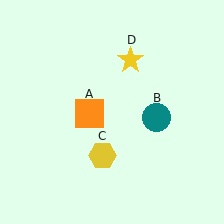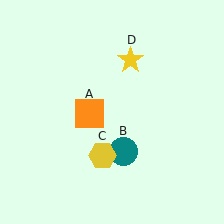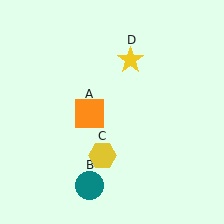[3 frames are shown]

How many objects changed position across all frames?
1 object changed position: teal circle (object B).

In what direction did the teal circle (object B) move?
The teal circle (object B) moved down and to the left.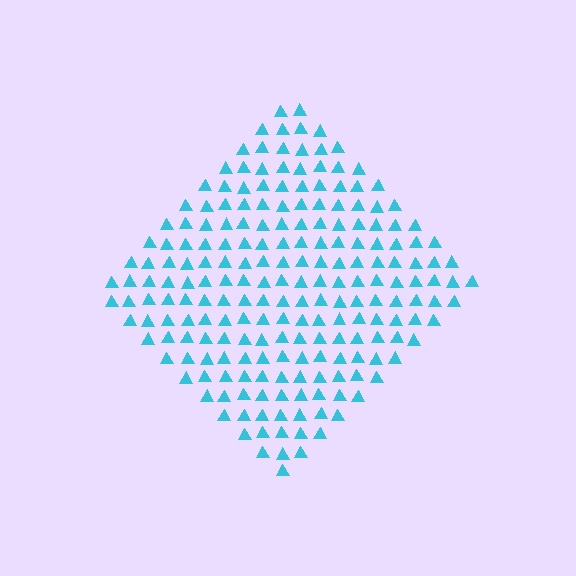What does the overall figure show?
The overall figure shows a diamond.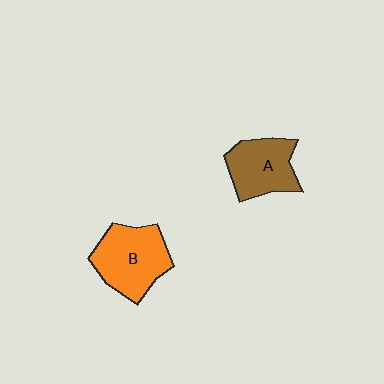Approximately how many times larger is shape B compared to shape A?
Approximately 1.2 times.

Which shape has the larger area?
Shape B (orange).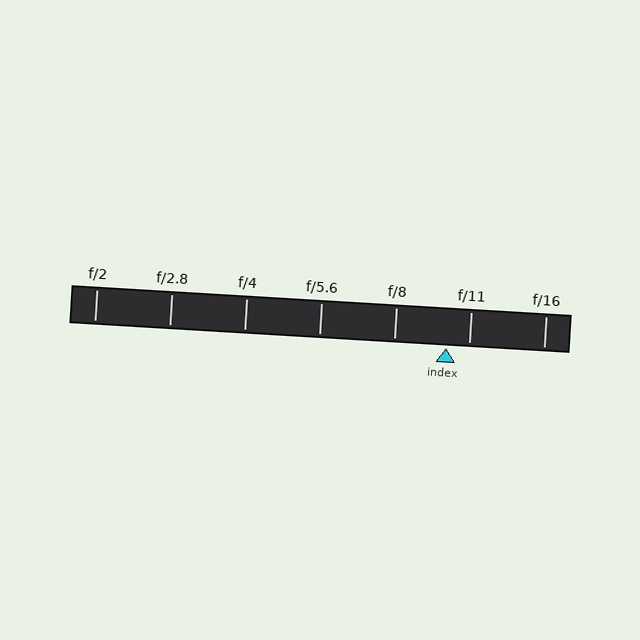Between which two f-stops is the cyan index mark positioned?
The index mark is between f/8 and f/11.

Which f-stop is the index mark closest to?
The index mark is closest to f/11.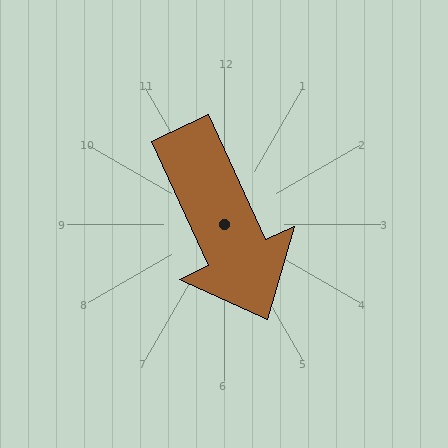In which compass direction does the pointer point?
Southeast.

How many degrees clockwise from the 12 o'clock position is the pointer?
Approximately 155 degrees.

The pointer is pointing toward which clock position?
Roughly 5 o'clock.